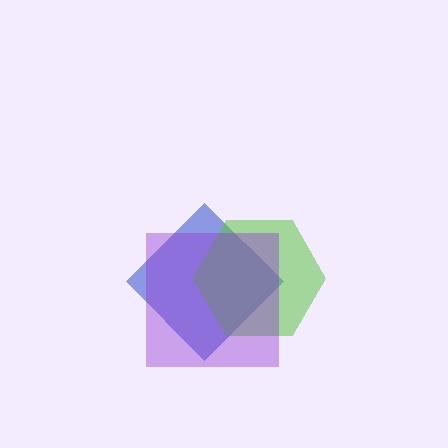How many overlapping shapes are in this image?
There are 3 overlapping shapes in the image.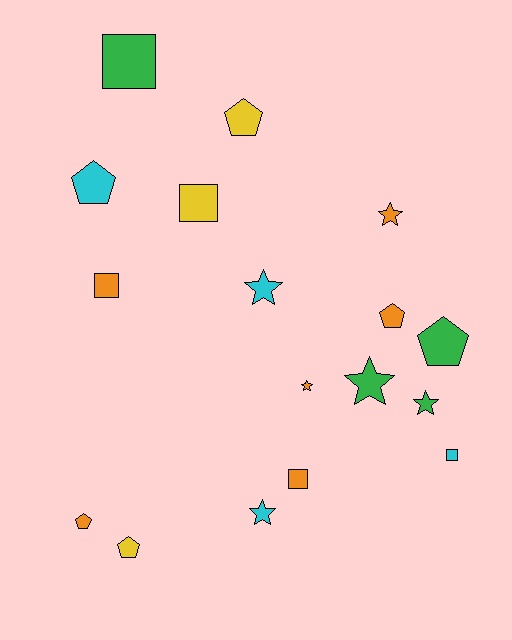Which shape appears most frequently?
Star, with 6 objects.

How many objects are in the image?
There are 17 objects.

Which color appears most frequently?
Orange, with 6 objects.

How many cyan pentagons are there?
There is 1 cyan pentagon.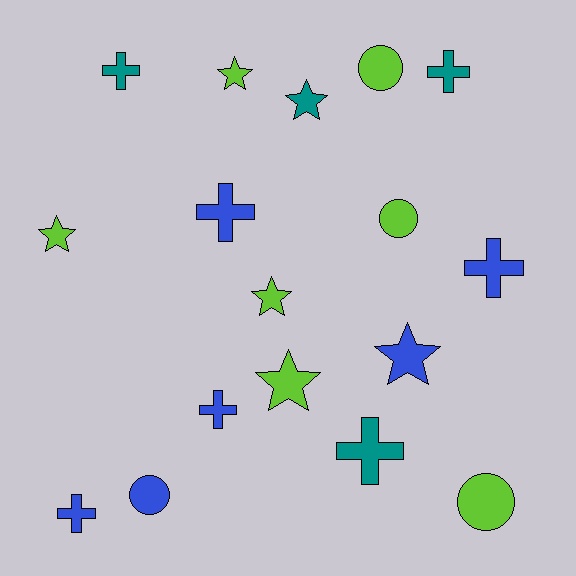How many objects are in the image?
There are 17 objects.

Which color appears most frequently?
Lime, with 7 objects.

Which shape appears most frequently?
Cross, with 7 objects.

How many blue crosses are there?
There are 4 blue crosses.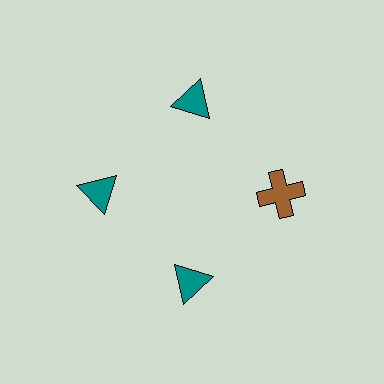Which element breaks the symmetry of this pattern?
The brown cross at roughly the 3 o'clock position breaks the symmetry. All other shapes are teal triangles.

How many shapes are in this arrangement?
There are 4 shapes arranged in a ring pattern.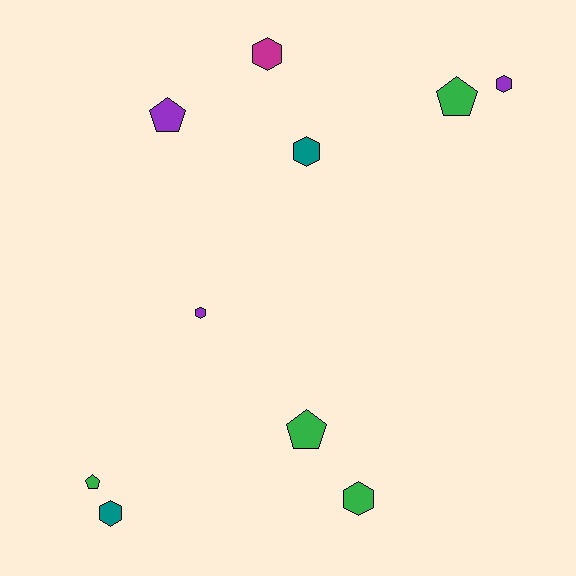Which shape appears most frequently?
Hexagon, with 6 objects.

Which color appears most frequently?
Green, with 4 objects.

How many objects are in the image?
There are 10 objects.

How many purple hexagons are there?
There are 2 purple hexagons.